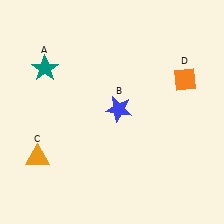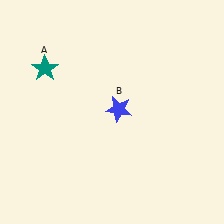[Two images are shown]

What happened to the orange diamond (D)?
The orange diamond (D) was removed in Image 2. It was in the top-right area of Image 1.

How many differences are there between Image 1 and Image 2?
There are 2 differences between the two images.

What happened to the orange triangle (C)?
The orange triangle (C) was removed in Image 2. It was in the bottom-left area of Image 1.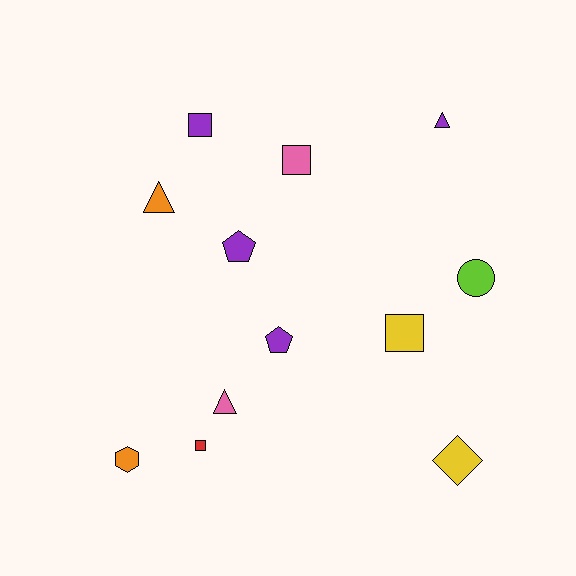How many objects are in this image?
There are 12 objects.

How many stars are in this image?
There are no stars.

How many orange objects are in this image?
There are 2 orange objects.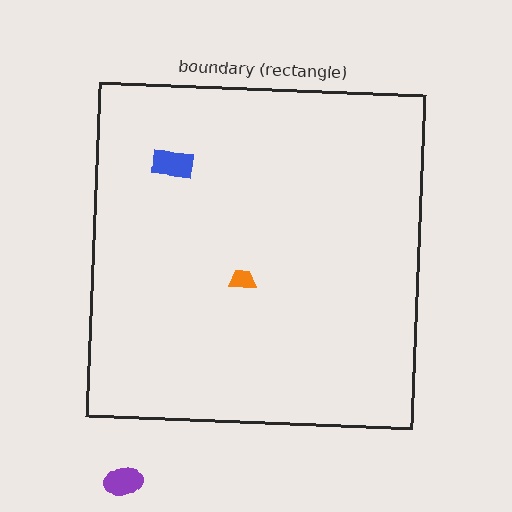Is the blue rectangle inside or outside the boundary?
Inside.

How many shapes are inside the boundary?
2 inside, 1 outside.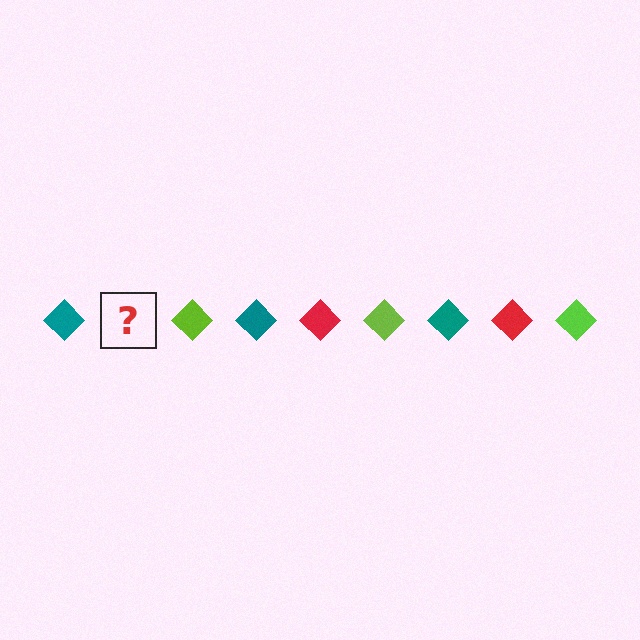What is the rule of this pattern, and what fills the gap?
The rule is that the pattern cycles through teal, red, lime diamonds. The gap should be filled with a red diamond.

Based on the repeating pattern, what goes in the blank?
The blank should be a red diamond.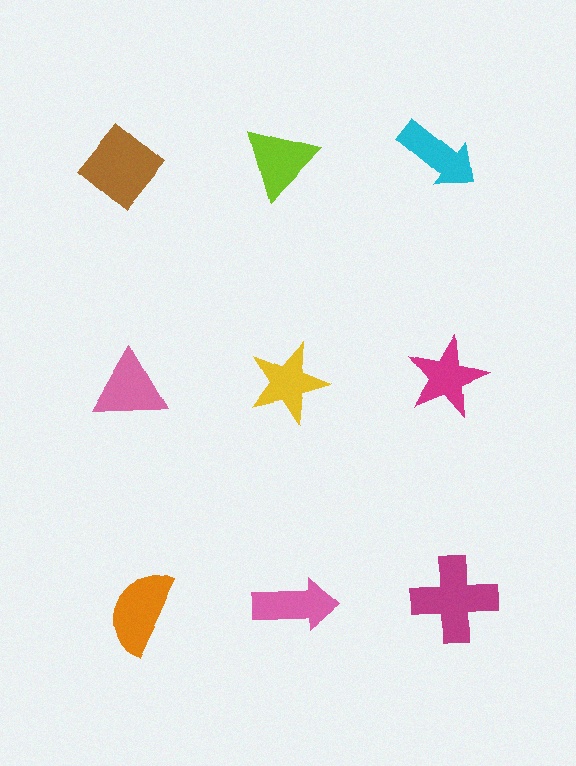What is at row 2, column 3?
A magenta star.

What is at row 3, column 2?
A pink arrow.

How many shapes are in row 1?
3 shapes.